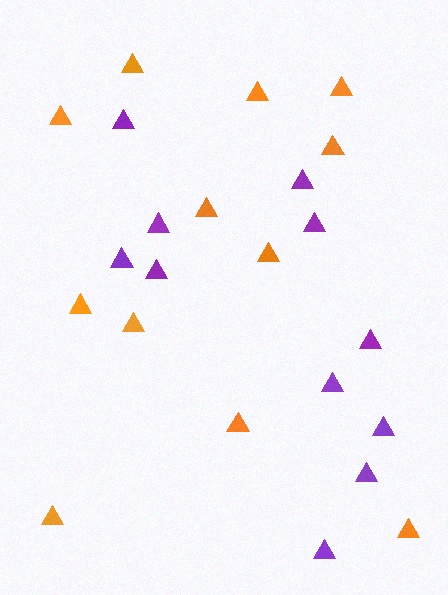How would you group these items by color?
There are 2 groups: one group of orange triangles (12) and one group of purple triangles (11).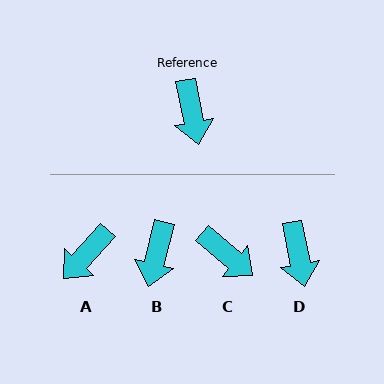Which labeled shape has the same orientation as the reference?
D.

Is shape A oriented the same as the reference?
No, it is off by about 53 degrees.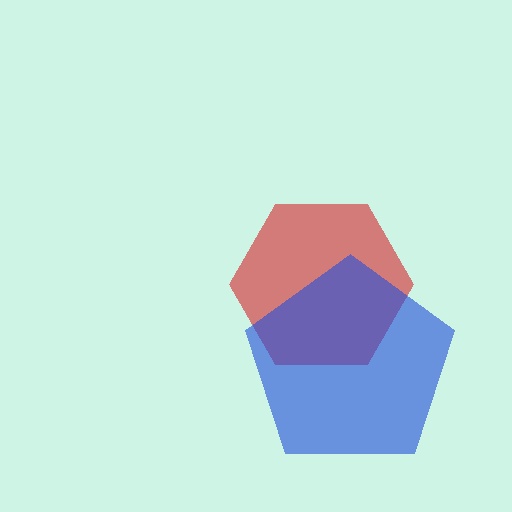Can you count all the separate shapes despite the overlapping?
Yes, there are 2 separate shapes.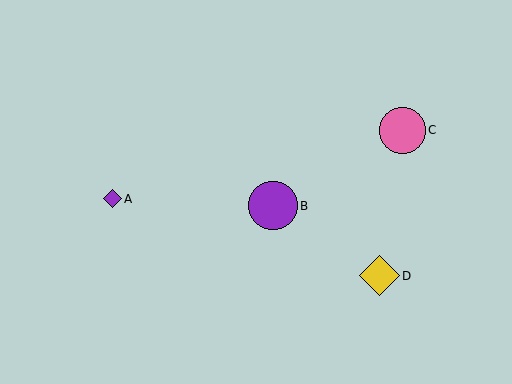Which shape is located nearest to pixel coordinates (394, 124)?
The pink circle (labeled C) at (402, 130) is nearest to that location.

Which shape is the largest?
The purple circle (labeled B) is the largest.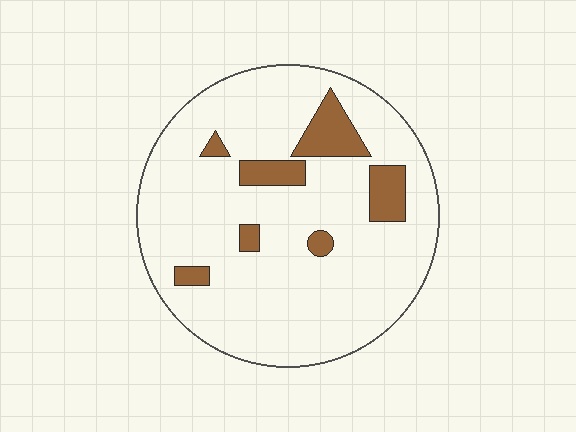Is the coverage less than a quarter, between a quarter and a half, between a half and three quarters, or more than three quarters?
Less than a quarter.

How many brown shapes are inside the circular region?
7.